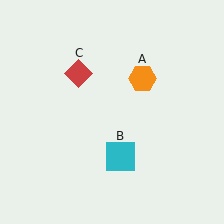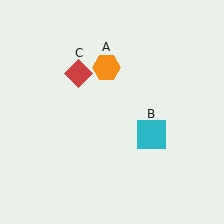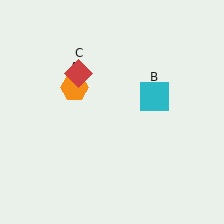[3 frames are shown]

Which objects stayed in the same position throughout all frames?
Red diamond (object C) remained stationary.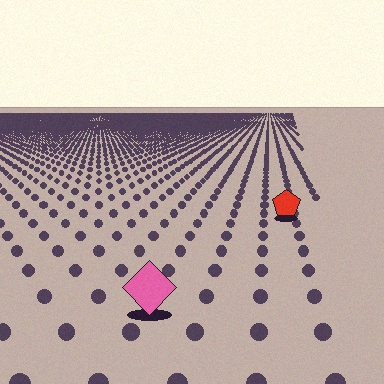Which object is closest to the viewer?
The pink diamond is closest. The texture marks near it are larger and more spread out.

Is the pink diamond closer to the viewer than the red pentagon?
Yes. The pink diamond is closer — you can tell from the texture gradient: the ground texture is coarser near it.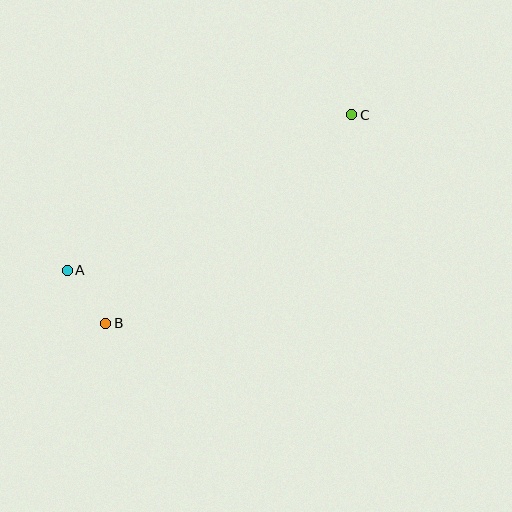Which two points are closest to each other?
Points A and B are closest to each other.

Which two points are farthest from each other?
Points A and C are farthest from each other.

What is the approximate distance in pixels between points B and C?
The distance between B and C is approximately 322 pixels.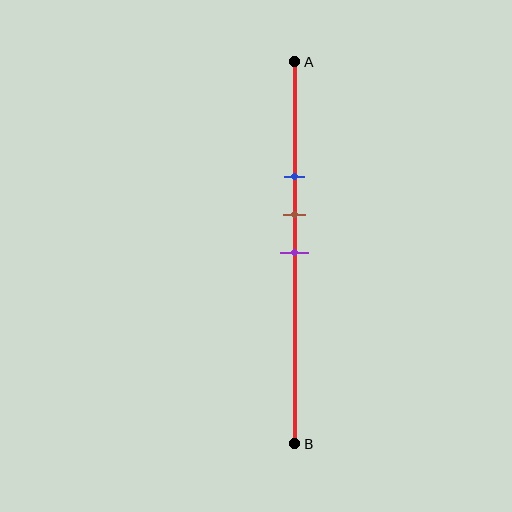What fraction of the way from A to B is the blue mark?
The blue mark is approximately 30% (0.3) of the way from A to B.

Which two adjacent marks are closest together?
The brown and purple marks are the closest adjacent pair.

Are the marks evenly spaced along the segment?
Yes, the marks are approximately evenly spaced.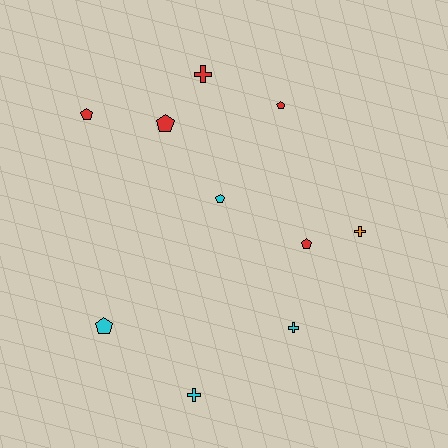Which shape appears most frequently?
Pentagon, with 6 objects.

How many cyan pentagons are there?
There are 2 cyan pentagons.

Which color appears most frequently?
Red, with 5 objects.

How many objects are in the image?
There are 10 objects.